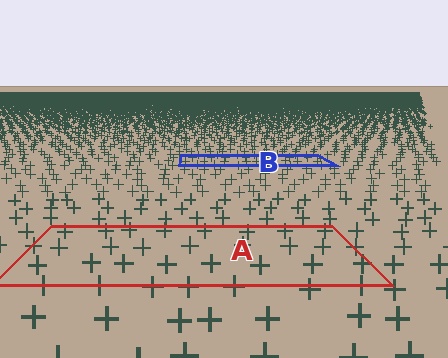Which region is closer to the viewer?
Region A is closer. The texture elements there are larger and more spread out.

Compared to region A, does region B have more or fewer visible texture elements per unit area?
Region B has more texture elements per unit area — they are packed more densely because it is farther away.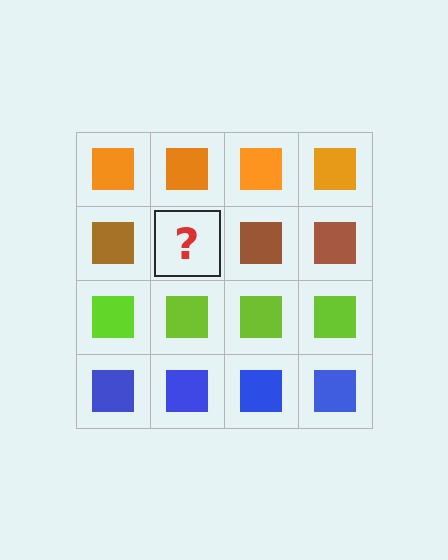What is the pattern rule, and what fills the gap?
The rule is that each row has a consistent color. The gap should be filled with a brown square.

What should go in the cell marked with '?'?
The missing cell should contain a brown square.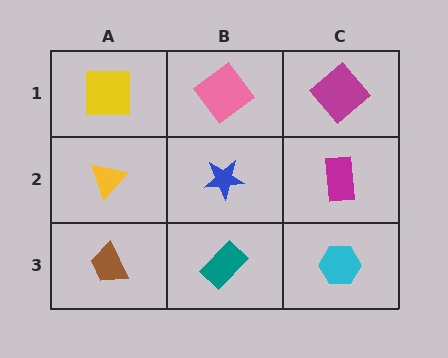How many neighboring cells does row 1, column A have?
2.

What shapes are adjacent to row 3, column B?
A blue star (row 2, column B), a brown trapezoid (row 3, column A), a cyan hexagon (row 3, column C).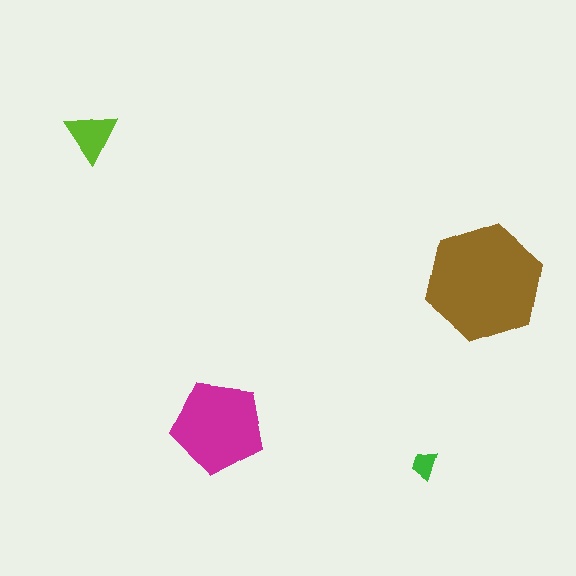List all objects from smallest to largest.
The green trapezoid, the lime triangle, the magenta pentagon, the brown hexagon.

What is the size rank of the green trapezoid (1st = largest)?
4th.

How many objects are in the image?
There are 4 objects in the image.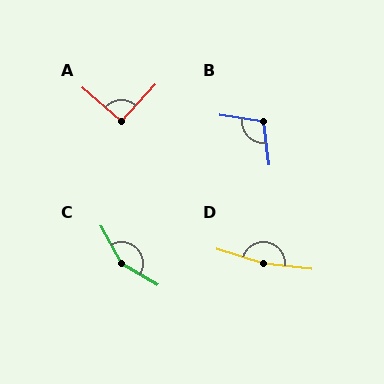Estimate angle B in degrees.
Approximately 105 degrees.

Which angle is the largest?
D, at approximately 169 degrees.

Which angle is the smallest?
A, at approximately 91 degrees.